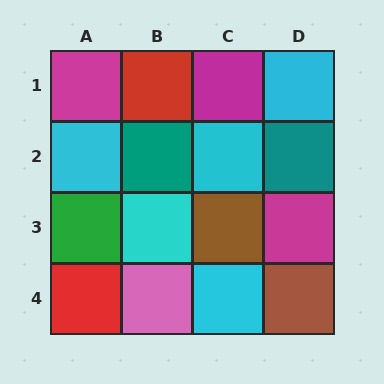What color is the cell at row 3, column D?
Magenta.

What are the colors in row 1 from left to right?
Magenta, red, magenta, cyan.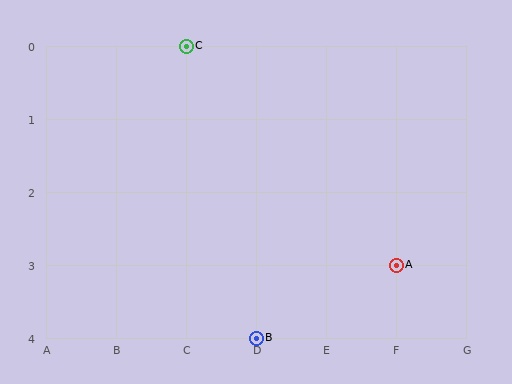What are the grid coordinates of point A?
Point A is at grid coordinates (F, 3).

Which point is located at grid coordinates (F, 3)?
Point A is at (F, 3).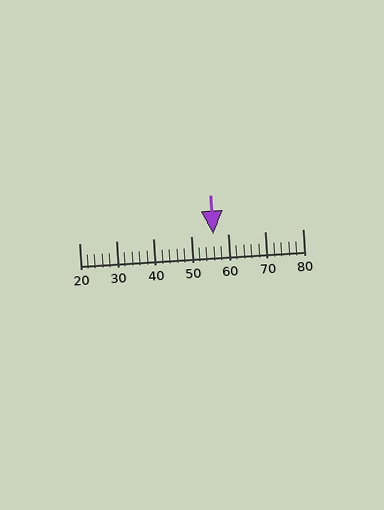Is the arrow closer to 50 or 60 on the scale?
The arrow is closer to 60.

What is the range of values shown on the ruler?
The ruler shows values from 20 to 80.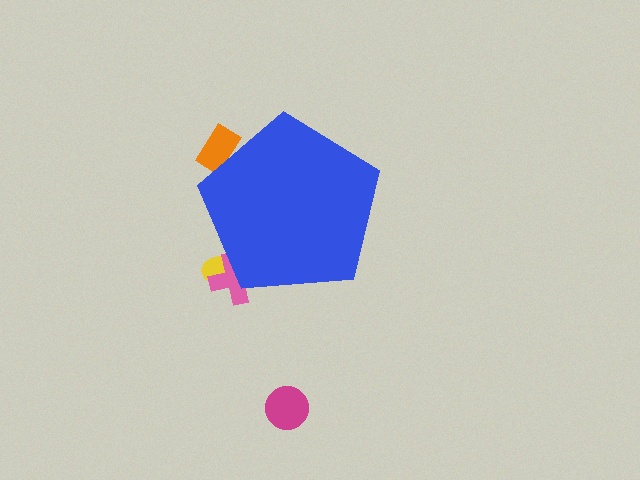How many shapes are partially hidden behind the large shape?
3 shapes are partially hidden.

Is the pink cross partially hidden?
Yes, the pink cross is partially hidden behind the blue pentagon.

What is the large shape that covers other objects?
A blue pentagon.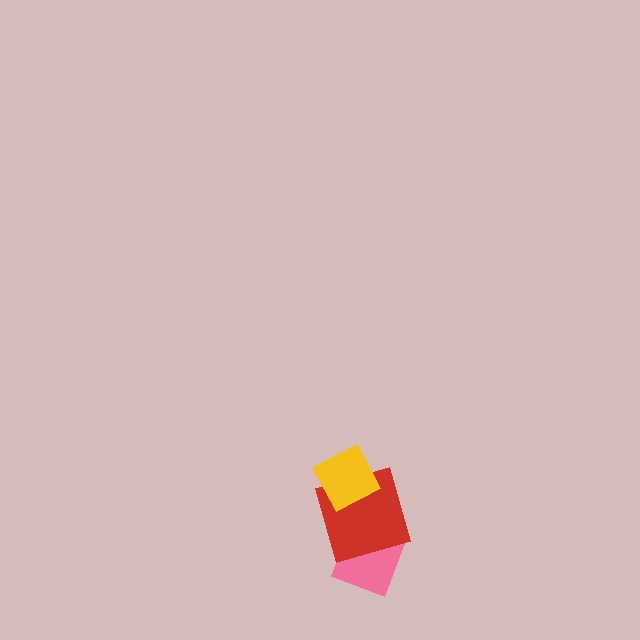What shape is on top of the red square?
The yellow diamond is on top of the red square.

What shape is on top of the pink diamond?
The red square is on top of the pink diamond.